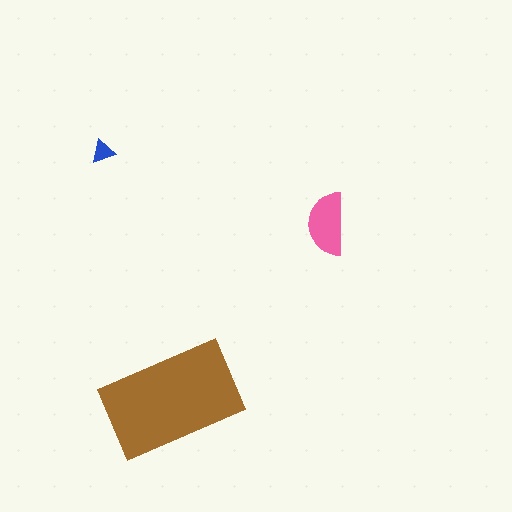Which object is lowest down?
The brown rectangle is bottommost.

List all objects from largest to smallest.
The brown rectangle, the pink semicircle, the blue triangle.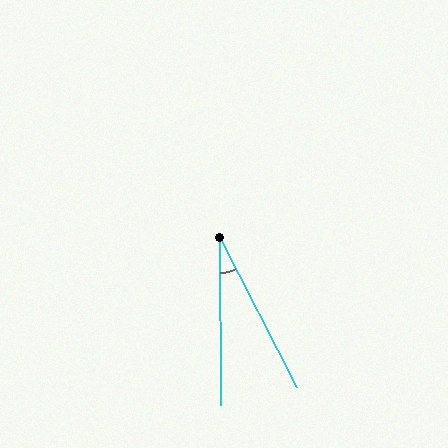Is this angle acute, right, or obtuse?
It is acute.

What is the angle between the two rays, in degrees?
Approximately 27 degrees.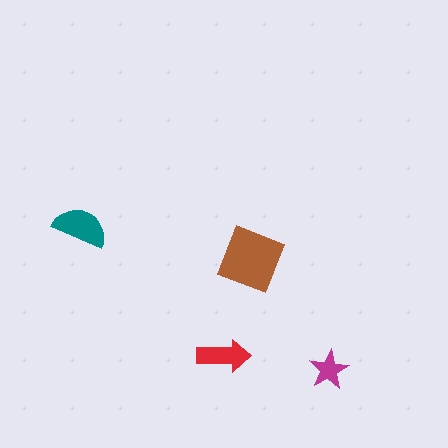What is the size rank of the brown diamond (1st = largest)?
1st.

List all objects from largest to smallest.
The brown diamond, the teal semicircle, the red arrow, the magenta star.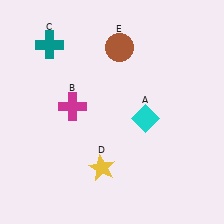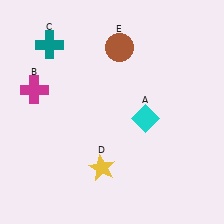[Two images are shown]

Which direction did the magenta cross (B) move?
The magenta cross (B) moved left.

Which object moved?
The magenta cross (B) moved left.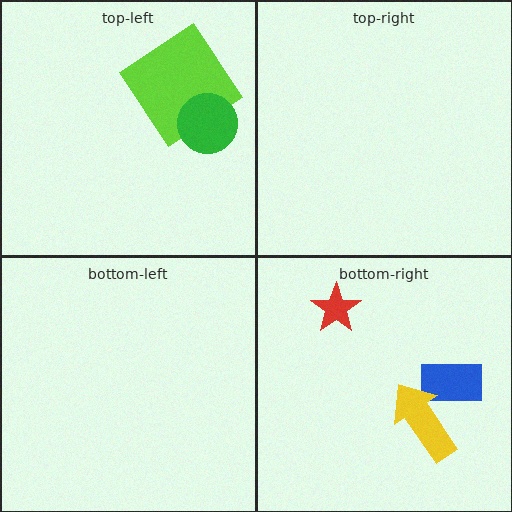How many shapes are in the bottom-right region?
3.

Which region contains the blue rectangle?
The bottom-right region.